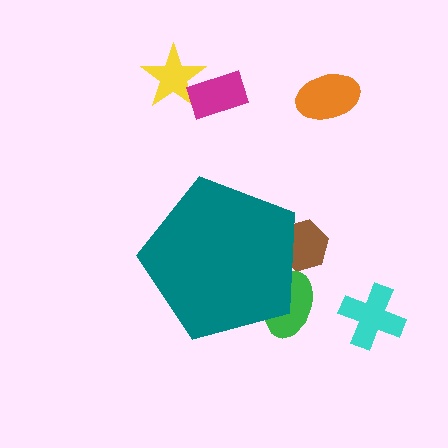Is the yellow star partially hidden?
No, the yellow star is fully visible.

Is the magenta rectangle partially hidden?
No, the magenta rectangle is fully visible.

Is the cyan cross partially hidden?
No, the cyan cross is fully visible.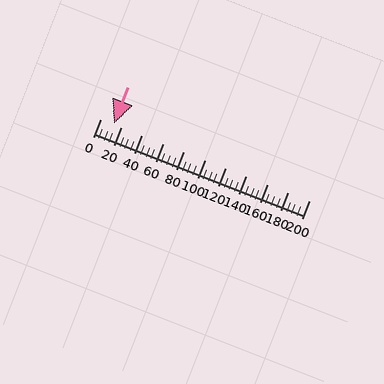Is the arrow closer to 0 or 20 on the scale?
The arrow is closer to 20.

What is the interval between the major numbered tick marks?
The major tick marks are spaced 20 units apart.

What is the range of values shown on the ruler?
The ruler shows values from 0 to 200.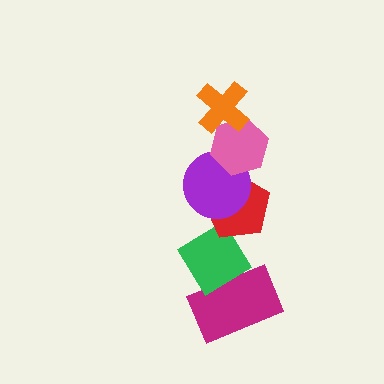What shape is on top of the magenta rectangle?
The green diamond is on top of the magenta rectangle.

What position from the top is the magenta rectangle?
The magenta rectangle is 6th from the top.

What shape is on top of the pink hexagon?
The orange cross is on top of the pink hexagon.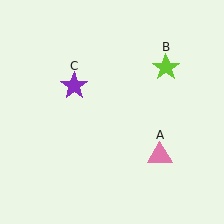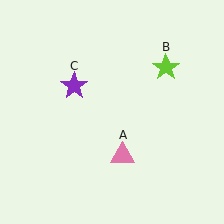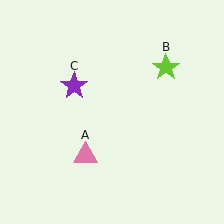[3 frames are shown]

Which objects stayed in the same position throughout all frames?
Lime star (object B) and purple star (object C) remained stationary.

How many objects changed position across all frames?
1 object changed position: pink triangle (object A).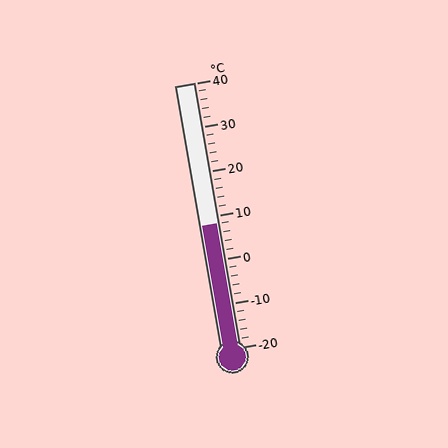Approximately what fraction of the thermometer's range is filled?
The thermometer is filled to approximately 45% of its range.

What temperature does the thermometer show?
The thermometer shows approximately 8°C.